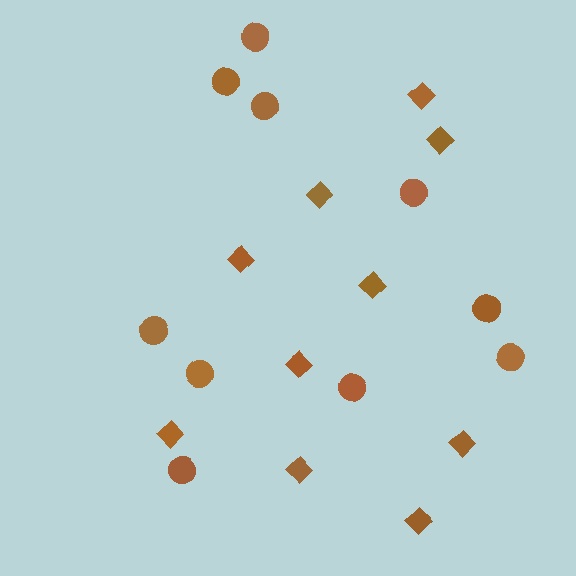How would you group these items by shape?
There are 2 groups: one group of circles (10) and one group of diamonds (10).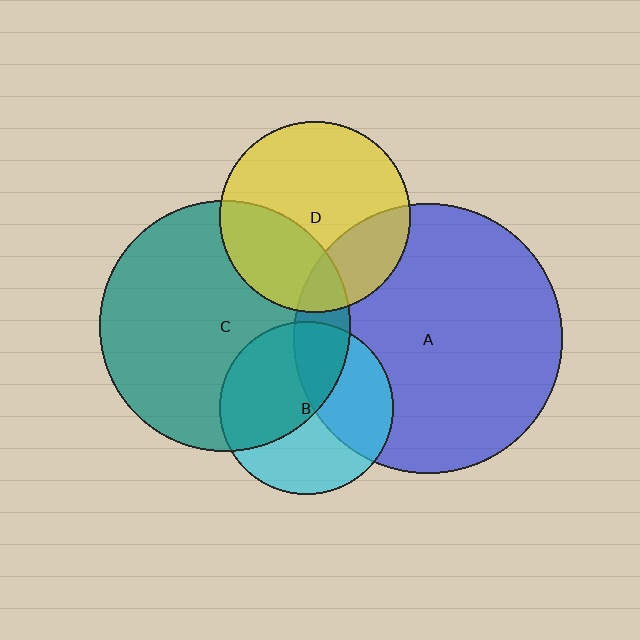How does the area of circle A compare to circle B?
Approximately 2.4 times.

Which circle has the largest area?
Circle A (blue).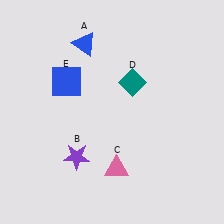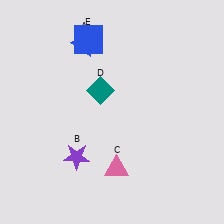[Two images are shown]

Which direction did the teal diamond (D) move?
The teal diamond (D) moved left.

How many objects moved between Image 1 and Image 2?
2 objects moved between the two images.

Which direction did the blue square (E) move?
The blue square (E) moved up.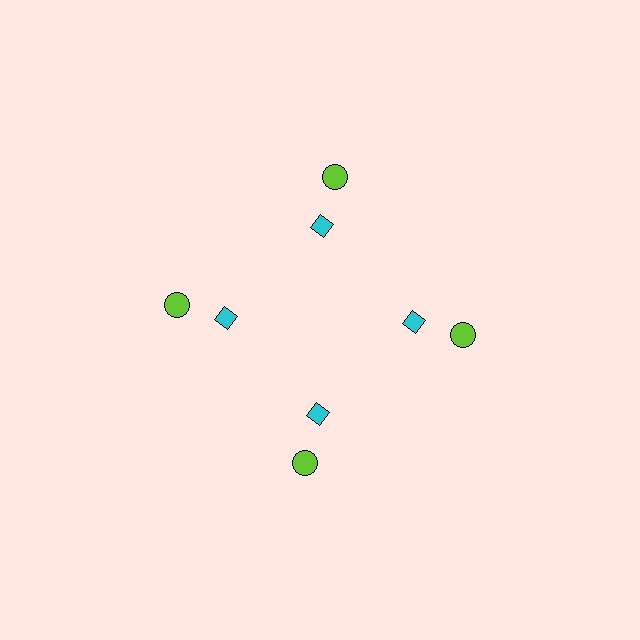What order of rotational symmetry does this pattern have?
This pattern has 4-fold rotational symmetry.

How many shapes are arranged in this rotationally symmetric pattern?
There are 8 shapes, arranged in 4 groups of 2.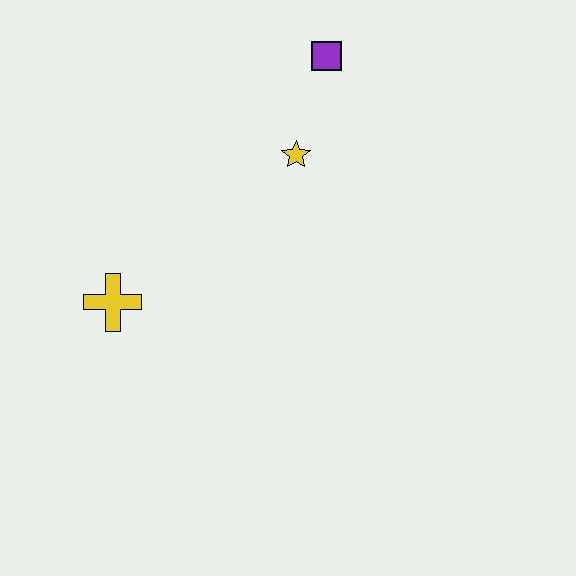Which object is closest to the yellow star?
The purple square is closest to the yellow star.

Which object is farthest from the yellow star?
The yellow cross is farthest from the yellow star.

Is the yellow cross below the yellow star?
Yes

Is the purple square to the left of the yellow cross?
No